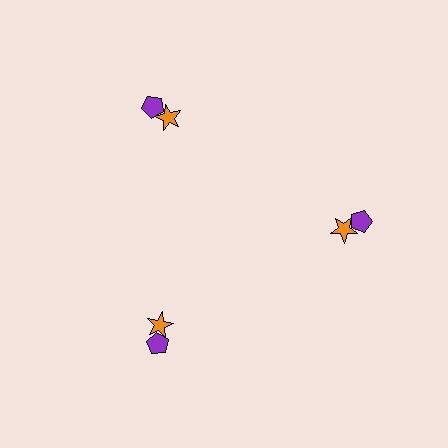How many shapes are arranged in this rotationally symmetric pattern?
There are 6 shapes, arranged in 3 groups of 2.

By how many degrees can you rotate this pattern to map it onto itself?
The pattern maps onto itself every 120 degrees of rotation.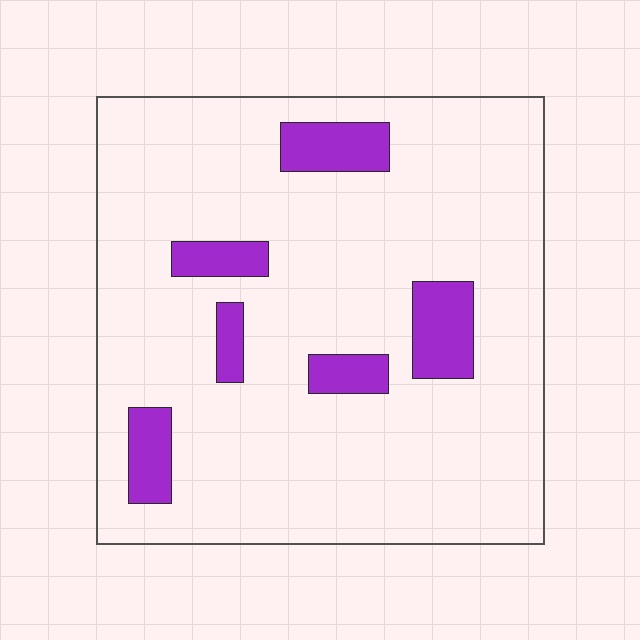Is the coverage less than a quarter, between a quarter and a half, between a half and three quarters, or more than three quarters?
Less than a quarter.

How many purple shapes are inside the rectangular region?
6.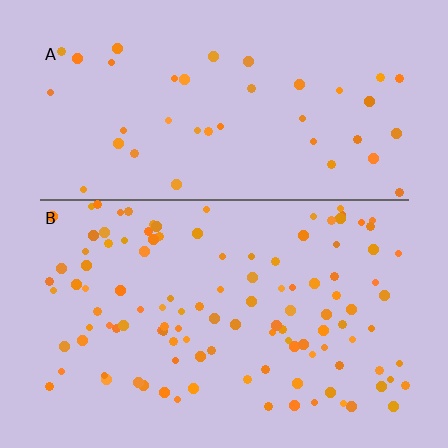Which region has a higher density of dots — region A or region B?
B (the bottom).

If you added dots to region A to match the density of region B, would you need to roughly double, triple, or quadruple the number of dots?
Approximately triple.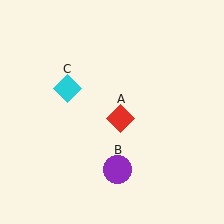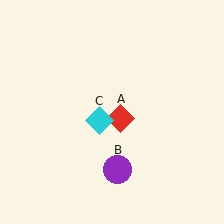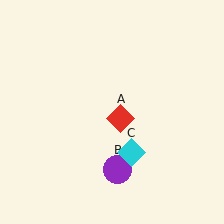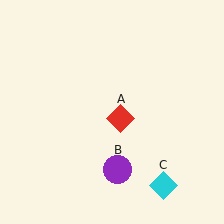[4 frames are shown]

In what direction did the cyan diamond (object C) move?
The cyan diamond (object C) moved down and to the right.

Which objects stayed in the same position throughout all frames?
Red diamond (object A) and purple circle (object B) remained stationary.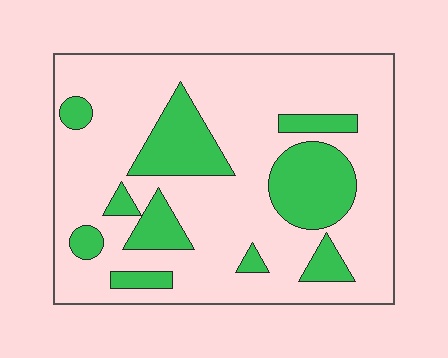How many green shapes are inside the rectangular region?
10.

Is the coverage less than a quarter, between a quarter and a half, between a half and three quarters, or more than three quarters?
Less than a quarter.